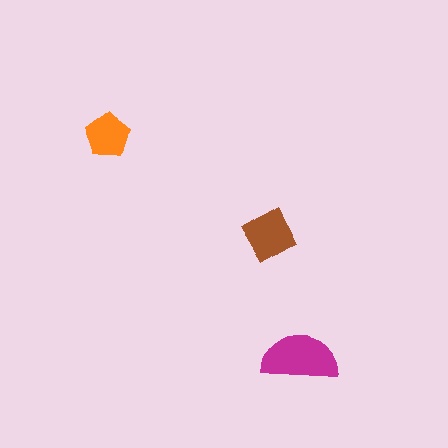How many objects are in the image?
There are 3 objects in the image.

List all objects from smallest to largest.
The orange pentagon, the brown diamond, the magenta semicircle.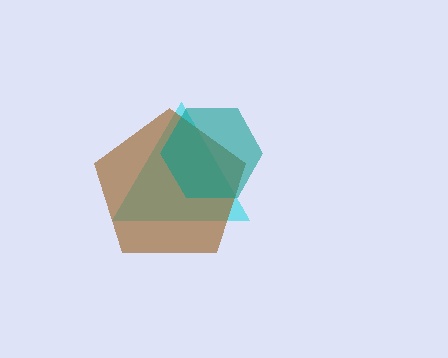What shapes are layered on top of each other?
The layered shapes are: a cyan triangle, a brown pentagon, a teal hexagon.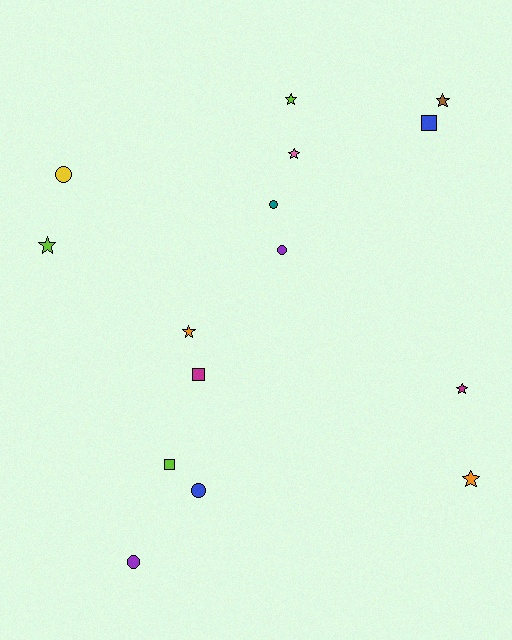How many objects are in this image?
There are 15 objects.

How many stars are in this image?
There are 7 stars.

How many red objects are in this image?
There are no red objects.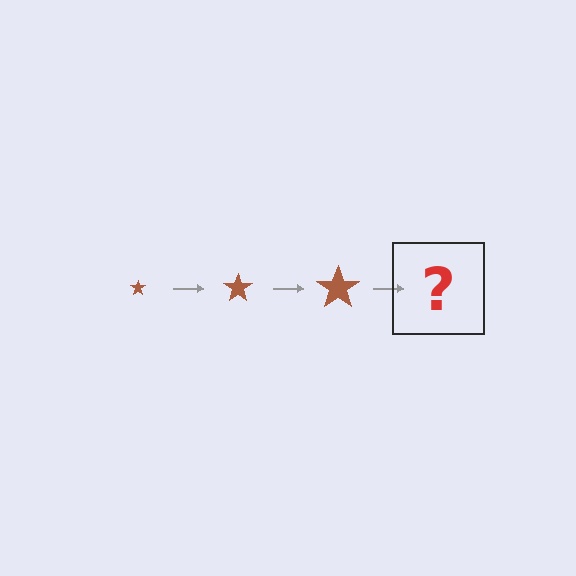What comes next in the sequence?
The next element should be a brown star, larger than the previous one.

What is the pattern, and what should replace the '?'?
The pattern is that the star gets progressively larger each step. The '?' should be a brown star, larger than the previous one.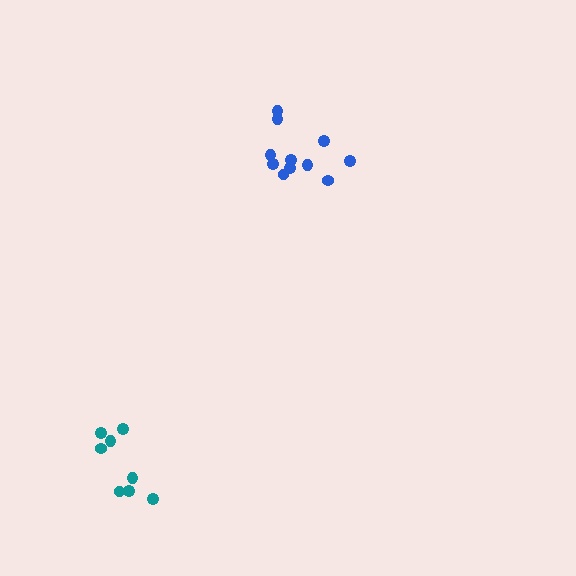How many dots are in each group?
Group 1: 11 dots, Group 2: 8 dots (19 total).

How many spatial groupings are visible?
There are 2 spatial groupings.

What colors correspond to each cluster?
The clusters are colored: blue, teal.